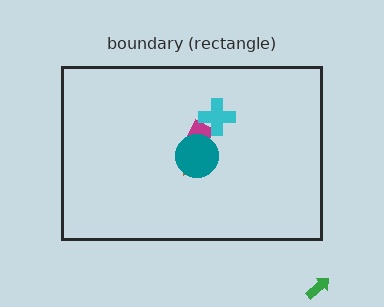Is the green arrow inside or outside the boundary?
Outside.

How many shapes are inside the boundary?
4 inside, 1 outside.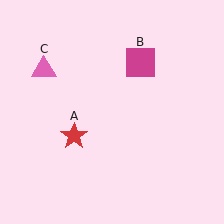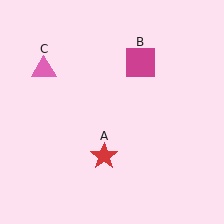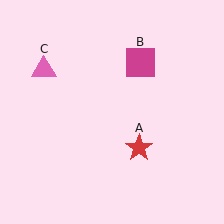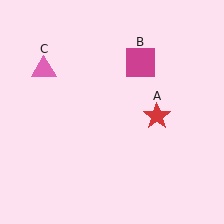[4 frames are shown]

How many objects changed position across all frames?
1 object changed position: red star (object A).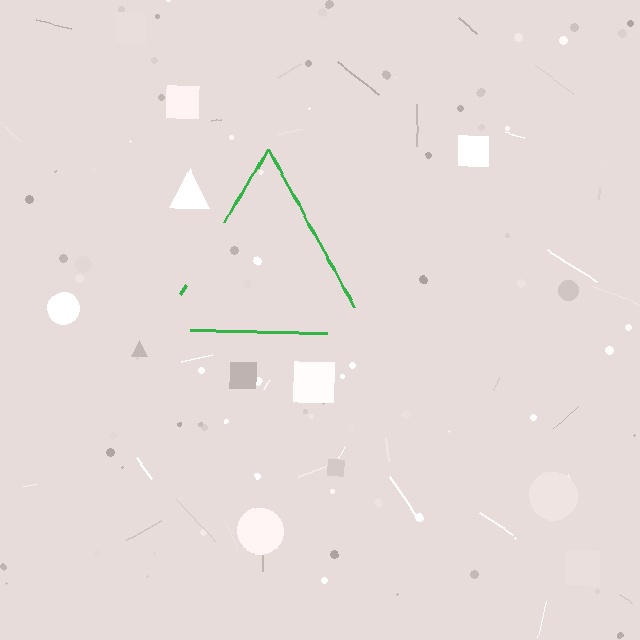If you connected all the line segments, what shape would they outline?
They would outline a triangle.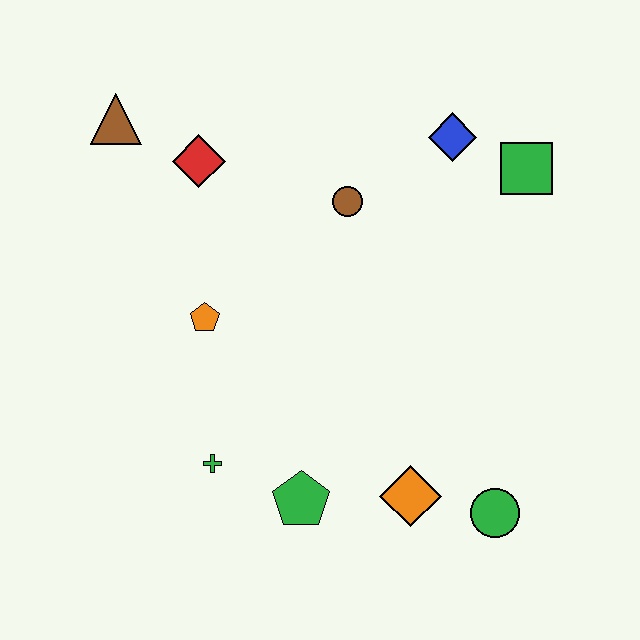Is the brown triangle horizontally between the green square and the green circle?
No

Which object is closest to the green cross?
The green pentagon is closest to the green cross.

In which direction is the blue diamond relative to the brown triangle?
The blue diamond is to the right of the brown triangle.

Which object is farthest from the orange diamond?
The brown triangle is farthest from the orange diamond.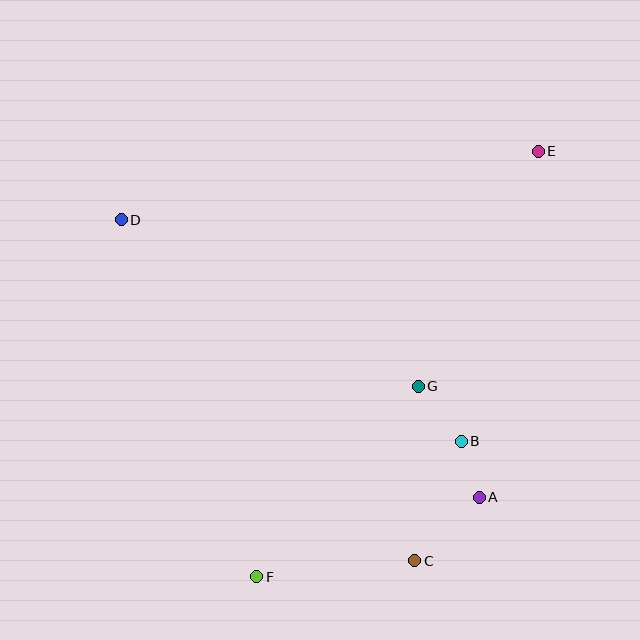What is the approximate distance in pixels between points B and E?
The distance between B and E is approximately 300 pixels.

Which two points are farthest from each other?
Points E and F are farthest from each other.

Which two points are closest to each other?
Points A and B are closest to each other.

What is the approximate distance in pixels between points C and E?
The distance between C and E is approximately 428 pixels.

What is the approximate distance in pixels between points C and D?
The distance between C and D is approximately 450 pixels.